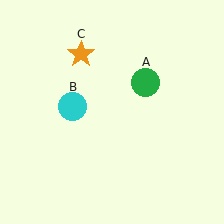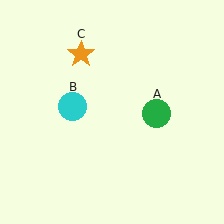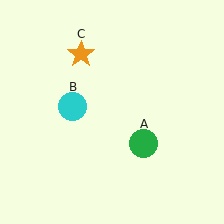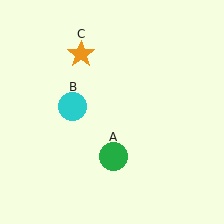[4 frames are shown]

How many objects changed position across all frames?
1 object changed position: green circle (object A).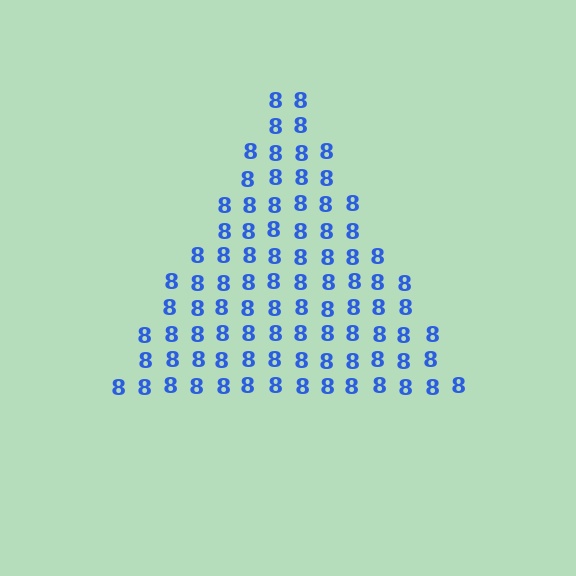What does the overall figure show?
The overall figure shows a triangle.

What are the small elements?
The small elements are digit 8's.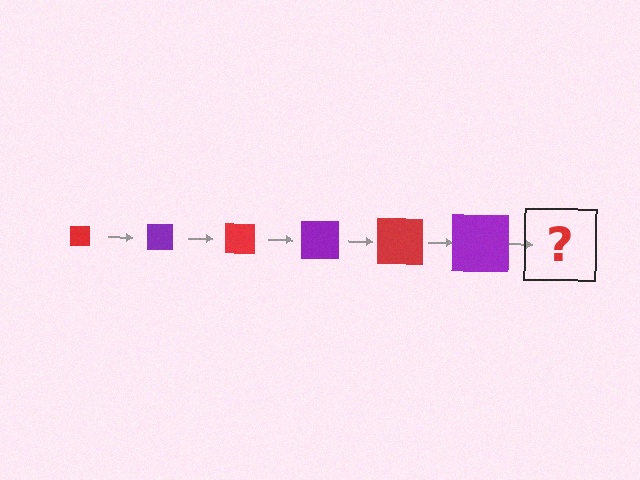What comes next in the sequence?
The next element should be a red square, larger than the previous one.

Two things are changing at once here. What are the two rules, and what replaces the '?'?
The two rules are that the square grows larger each step and the color cycles through red and purple. The '?' should be a red square, larger than the previous one.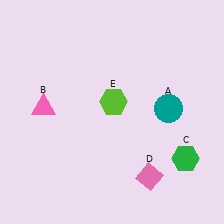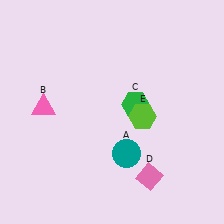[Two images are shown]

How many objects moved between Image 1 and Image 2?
3 objects moved between the two images.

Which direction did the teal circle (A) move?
The teal circle (A) moved down.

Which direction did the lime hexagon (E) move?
The lime hexagon (E) moved right.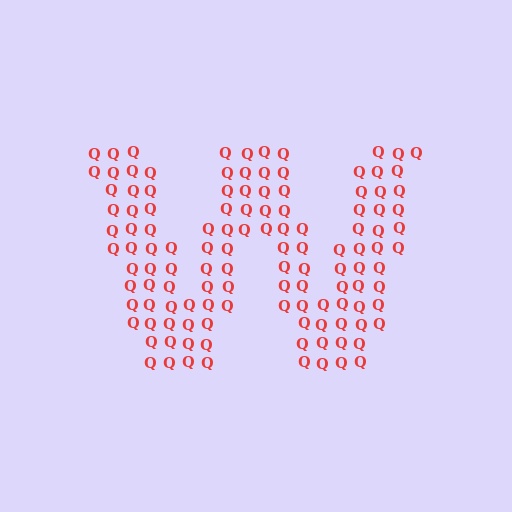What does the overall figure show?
The overall figure shows the letter W.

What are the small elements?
The small elements are letter Q's.